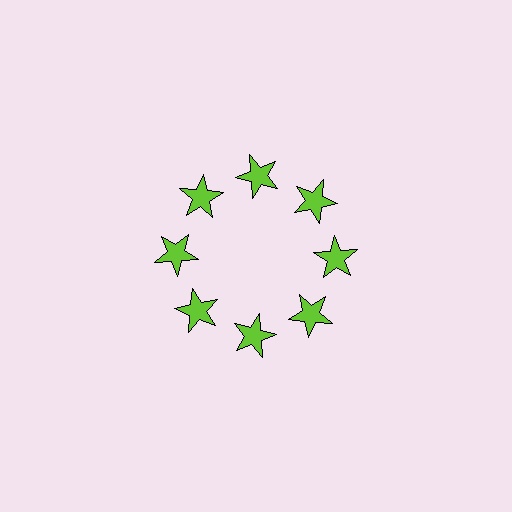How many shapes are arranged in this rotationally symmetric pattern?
There are 8 shapes, arranged in 8 groups of 1.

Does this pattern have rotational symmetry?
Yes, this pattern has 8-fold rotational symmetry. It looks the same after rotating 45 degrees around the center.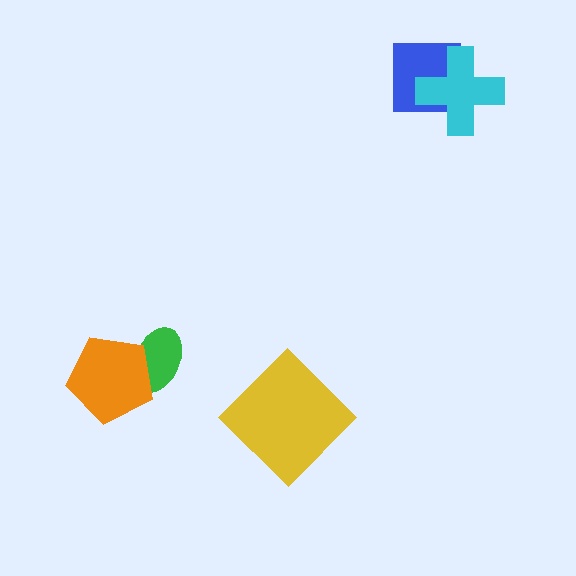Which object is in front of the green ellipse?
The orange pentagon is in front of the green ellipse.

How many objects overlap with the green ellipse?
1 object overlaps with the green ellipse.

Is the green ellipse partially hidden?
Yes, it is partially covered by another shape.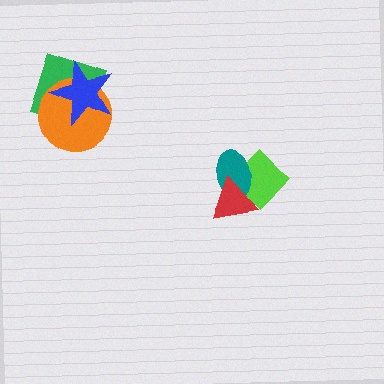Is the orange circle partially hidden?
Yes, it is partially covered by another shape.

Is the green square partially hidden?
Yes, it is partially covered by another shape.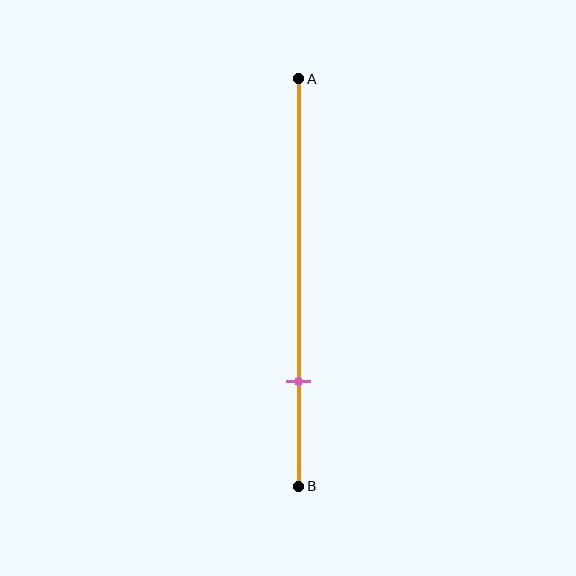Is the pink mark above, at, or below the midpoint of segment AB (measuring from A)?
The pink mark is below the midpoint of segment AB.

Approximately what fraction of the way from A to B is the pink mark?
The pink mark is approximately 75% of the way from A to B.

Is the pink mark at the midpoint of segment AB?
No, the mark is at about 75% from A, not at the 50% midpoint.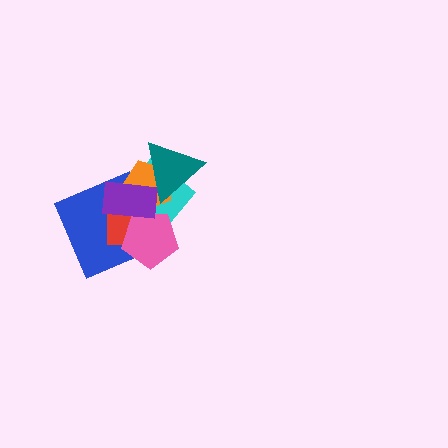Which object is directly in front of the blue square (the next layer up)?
The red square is directly in front of the blue square.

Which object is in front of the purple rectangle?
The teal triangle is in front of the purple rectangle.